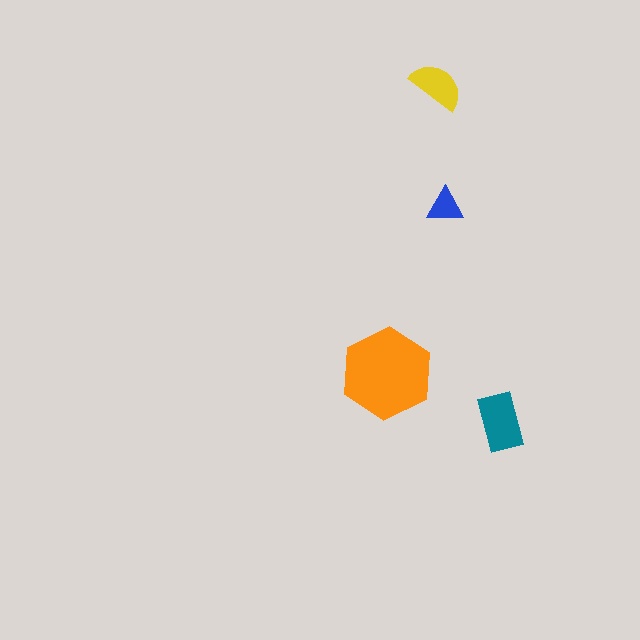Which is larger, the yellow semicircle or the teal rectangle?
The teal rectangle.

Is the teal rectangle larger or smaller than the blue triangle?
Larger.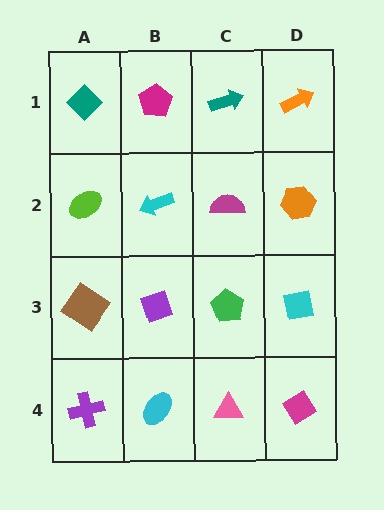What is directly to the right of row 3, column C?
A cyan square.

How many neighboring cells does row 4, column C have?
3.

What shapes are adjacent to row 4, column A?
A brown diamond (row 3, column A), a cyan ellipse (row 4, column B).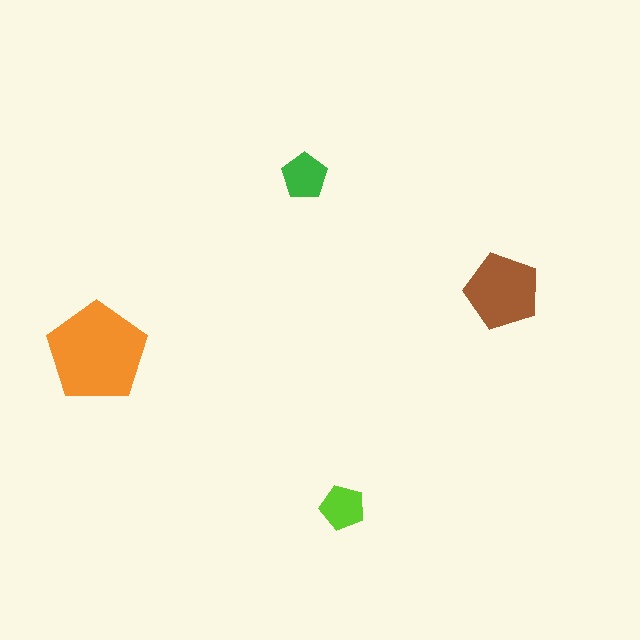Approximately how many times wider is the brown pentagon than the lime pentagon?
About 1.5 times wider.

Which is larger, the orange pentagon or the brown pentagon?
The orange one.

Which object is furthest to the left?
The orange pentagon is leftmost.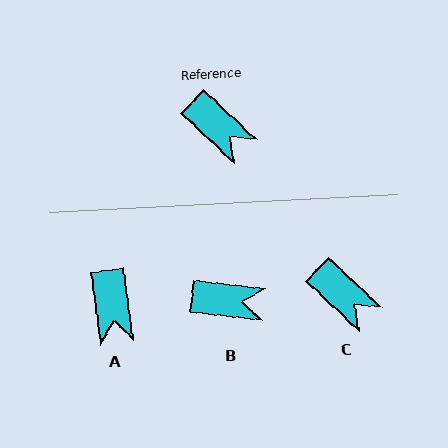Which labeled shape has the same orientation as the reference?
C.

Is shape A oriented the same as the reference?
No, it is off by about 39 degrees.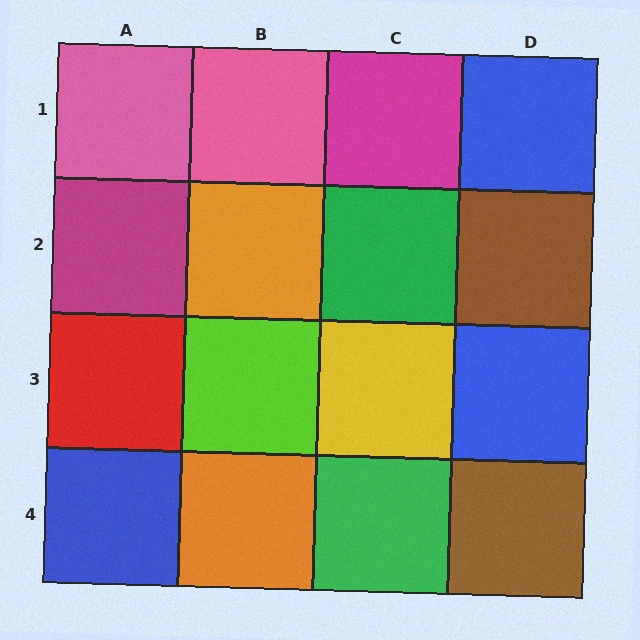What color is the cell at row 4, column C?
Green.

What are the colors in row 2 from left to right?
Magenta, orange, green, brown.